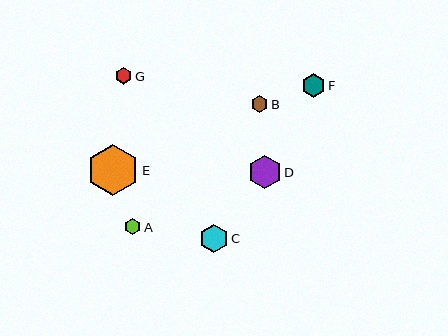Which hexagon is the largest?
Hexagon E is the largest with a size of approximately 52 pixels.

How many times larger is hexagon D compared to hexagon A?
Hexagon D is approximately 2.0 times the size of hexagon A.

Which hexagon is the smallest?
Hexagon A is the smallest with a size of approximately 17 pixels.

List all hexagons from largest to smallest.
From largest to smallest: E, D, C, F, G, B, A.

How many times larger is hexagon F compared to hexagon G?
Hexagon F is approximately 1.4 times the size of hexagon G.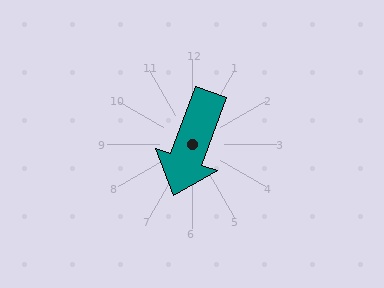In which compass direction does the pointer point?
South.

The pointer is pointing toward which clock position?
Roughly 7 o'clock.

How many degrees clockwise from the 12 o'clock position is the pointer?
Approximately 200 degrees.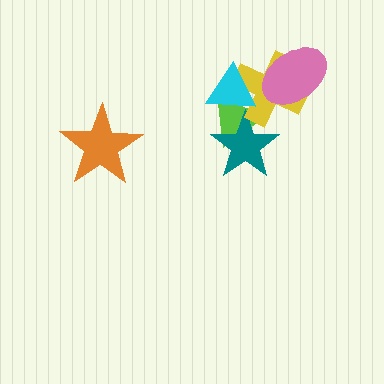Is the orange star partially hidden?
No, no other shape covers it.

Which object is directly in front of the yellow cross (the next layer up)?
The cyan triangle is directly in front of the yellow cross.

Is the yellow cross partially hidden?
Yes, it is partially covered by another shape.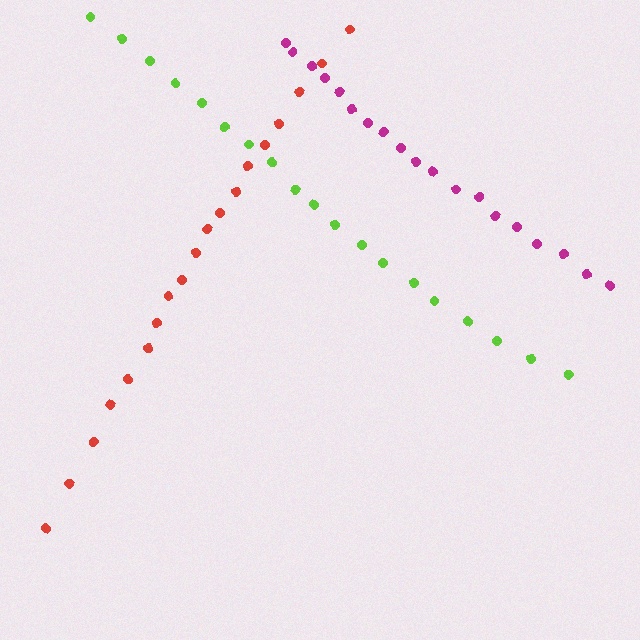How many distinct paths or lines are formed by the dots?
There are 3 distinct paths.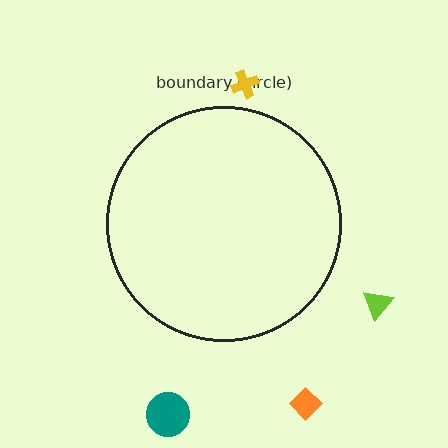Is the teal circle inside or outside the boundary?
Outside.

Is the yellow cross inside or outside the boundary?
Outside.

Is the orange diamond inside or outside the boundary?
Outside.